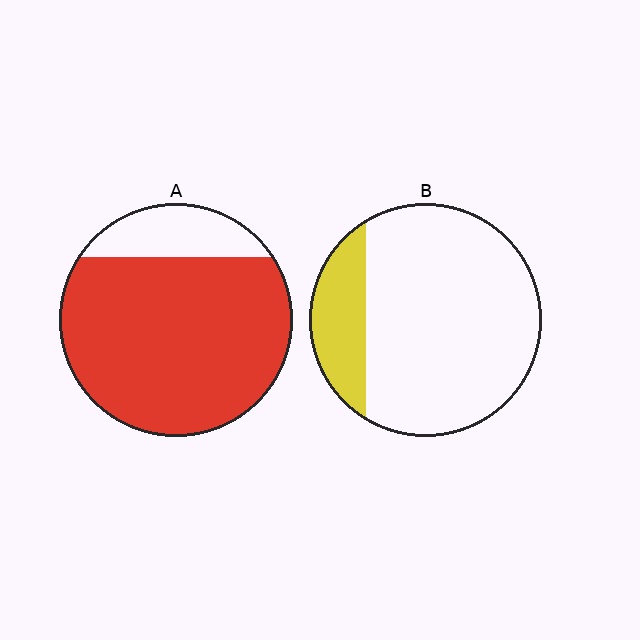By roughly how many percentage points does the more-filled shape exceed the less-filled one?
By roughly 65 percentage points (A over B).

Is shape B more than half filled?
No.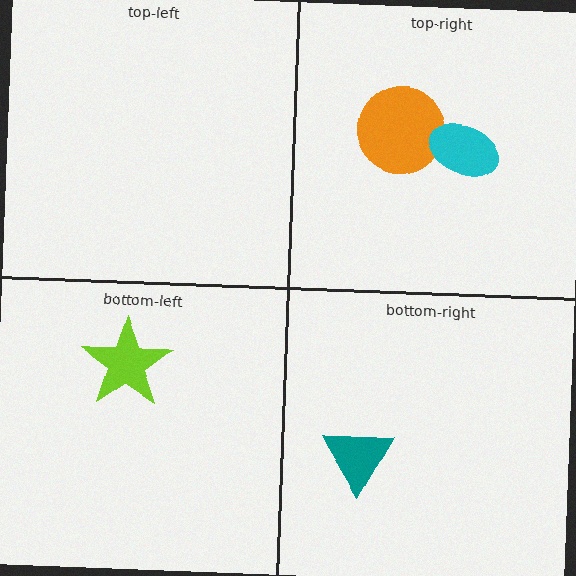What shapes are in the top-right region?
The orange circle, the cyan ellipse.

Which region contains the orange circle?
The top-right region.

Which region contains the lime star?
The bottom-left region.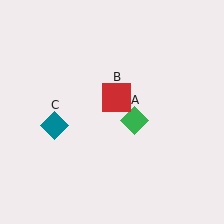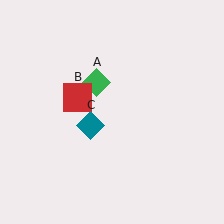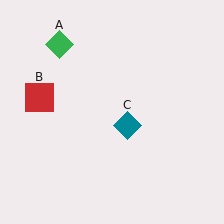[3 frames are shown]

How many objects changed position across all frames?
3 objects changed position: green diamond (object A), red square (object B), teal diamond (object C).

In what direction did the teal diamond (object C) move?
The teal diamond (object C) moved right.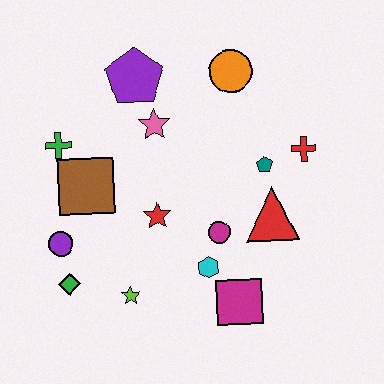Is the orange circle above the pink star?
Yes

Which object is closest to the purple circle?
The green diamond is closest to the purple circle.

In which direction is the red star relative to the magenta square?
The red star is above the magenta square.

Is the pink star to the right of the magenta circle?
No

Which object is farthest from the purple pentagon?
The magenta square is farthest from the purple pentagon.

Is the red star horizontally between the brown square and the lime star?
No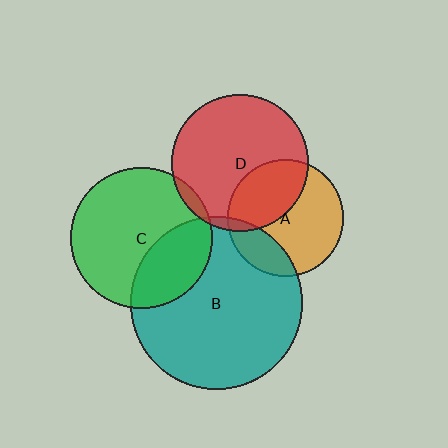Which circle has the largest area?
Circle B (teal).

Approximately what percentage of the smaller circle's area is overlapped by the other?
Approximately 30%.